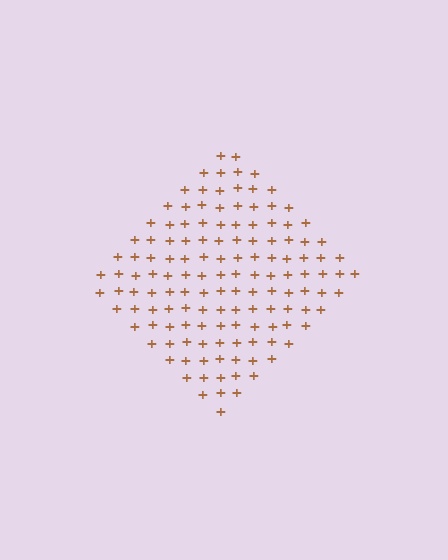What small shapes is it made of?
It is made of small plus signs.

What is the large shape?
The large shape is a diamond.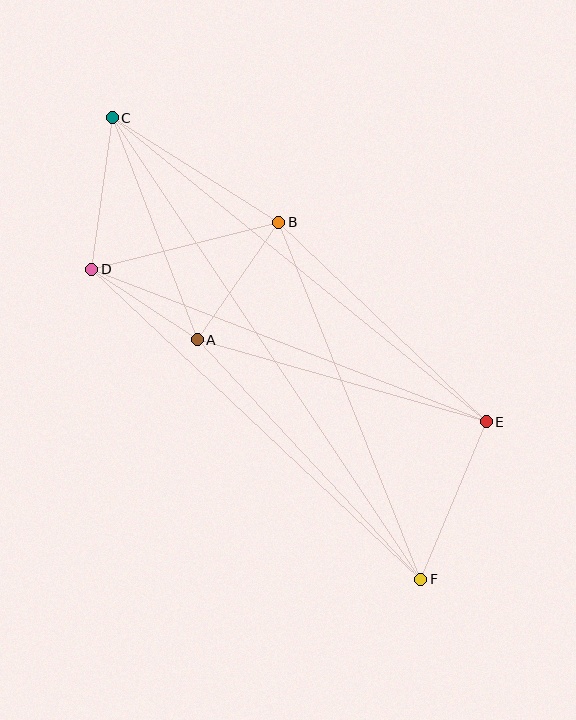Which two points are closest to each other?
Points A and D are closest to each other.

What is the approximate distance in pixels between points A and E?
The distance between A and E is approximately 300 pixels.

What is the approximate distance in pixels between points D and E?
The distance between D and E is approximately 423 pixels.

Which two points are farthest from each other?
Points C and F are farthest from each other.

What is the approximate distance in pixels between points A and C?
The distance between A and C is approximately 237 pixels.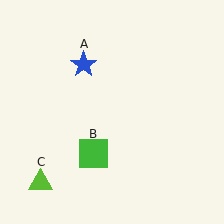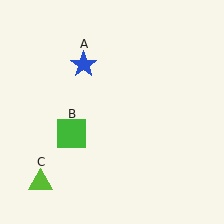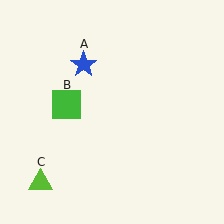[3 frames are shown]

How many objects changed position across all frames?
1 object changed position: green square (object B).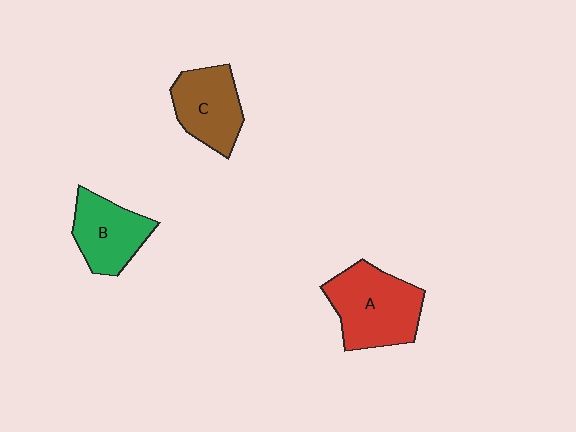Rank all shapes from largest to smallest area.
From largest to smallest: A (red), C (brown), B (green).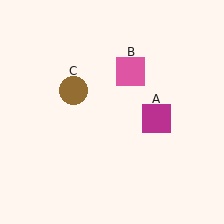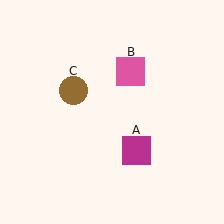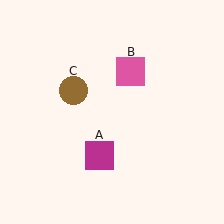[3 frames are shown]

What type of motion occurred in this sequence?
The magenta square (object A) rotated clockwise around the center of the scene.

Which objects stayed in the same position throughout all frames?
Pink square (object B) and brown circle (object C) remained stationary.